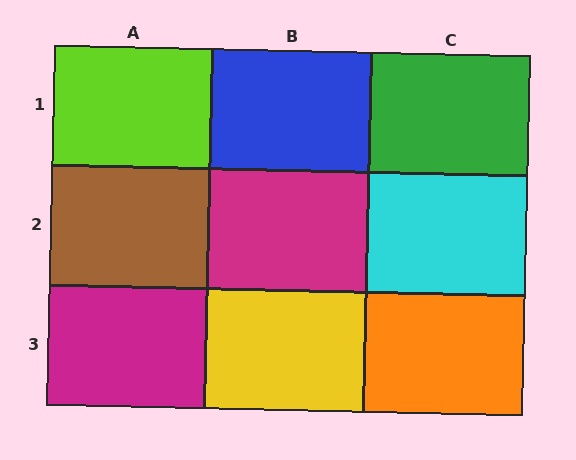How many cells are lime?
1 cell is lime.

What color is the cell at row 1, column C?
Green.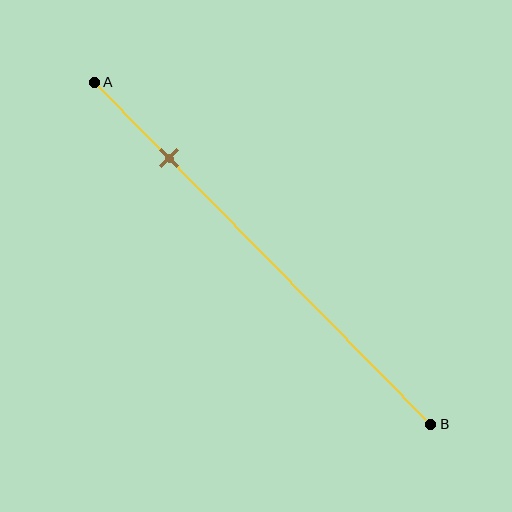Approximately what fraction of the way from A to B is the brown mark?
The brown mark is approximately 20% of the way from A to B.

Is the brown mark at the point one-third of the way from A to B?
No, the mark is at about 20% from A, not at the 33% one-third point.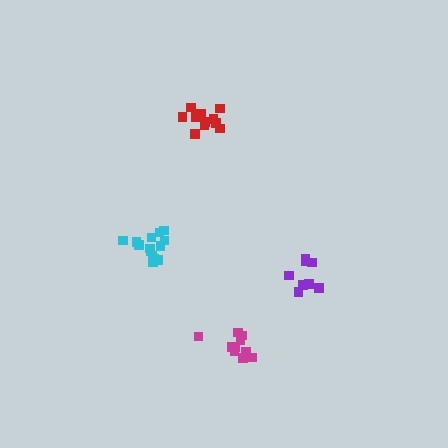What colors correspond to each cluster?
The clusters are colored: red, purple, magenta, cyan.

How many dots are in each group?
Group 1: 12 dots, Group 2: 8 dots, Group 3: 10 dots, Group 4: 14 dots (44 total).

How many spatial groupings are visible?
There are 4 spatial groupings.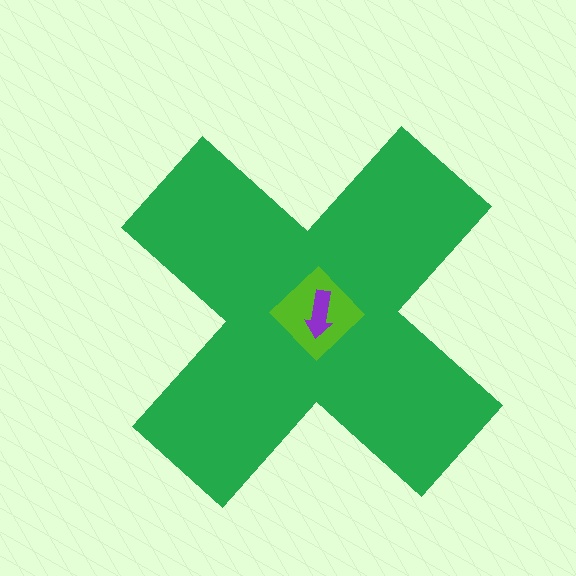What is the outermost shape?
The green cross.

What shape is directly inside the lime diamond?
The purple arrow.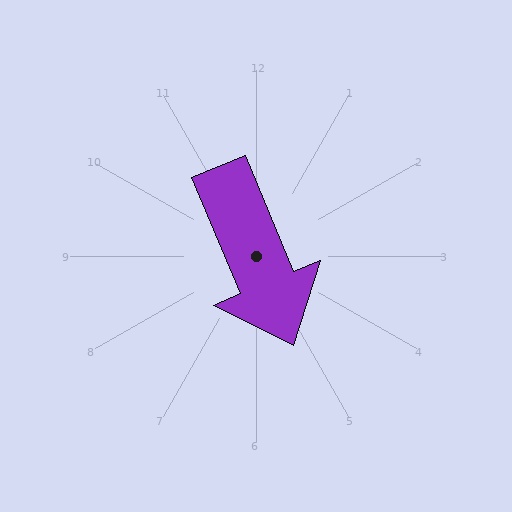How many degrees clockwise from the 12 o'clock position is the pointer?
Approximately 157 degrees.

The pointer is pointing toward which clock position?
Roughly 5 o'clock.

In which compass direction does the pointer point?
Southeast.